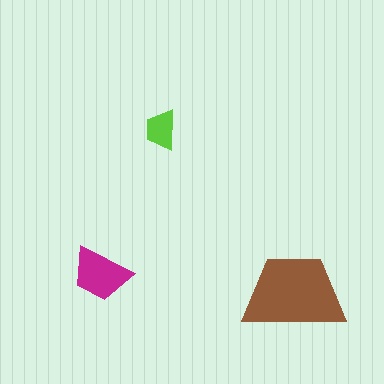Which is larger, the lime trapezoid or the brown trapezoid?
The brown one.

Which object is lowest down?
The brown trapezoid is bottommost.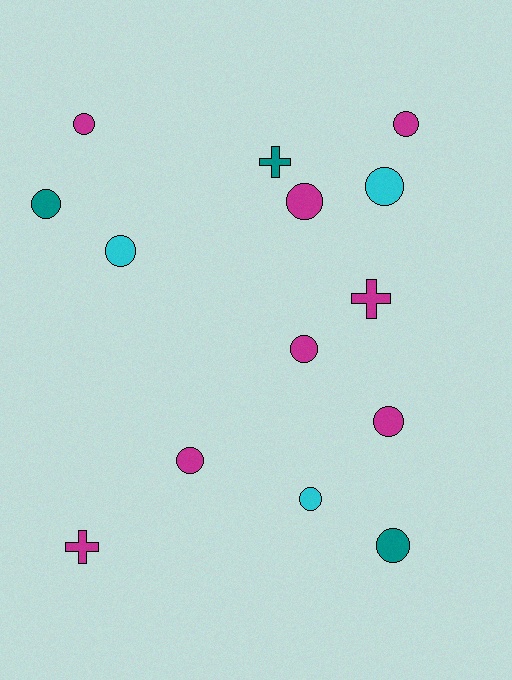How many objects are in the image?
There are 14 objects.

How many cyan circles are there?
There are 3 cyan circles.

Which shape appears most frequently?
Circle, with 11 objects.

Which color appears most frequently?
Magenta, with 8 objects.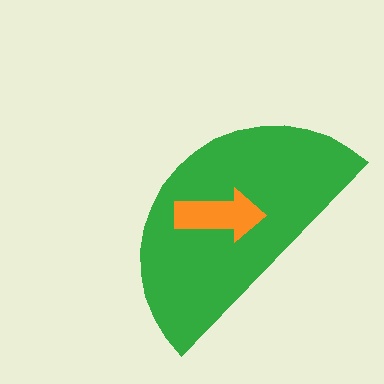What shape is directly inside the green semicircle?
The orange arrow.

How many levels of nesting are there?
2.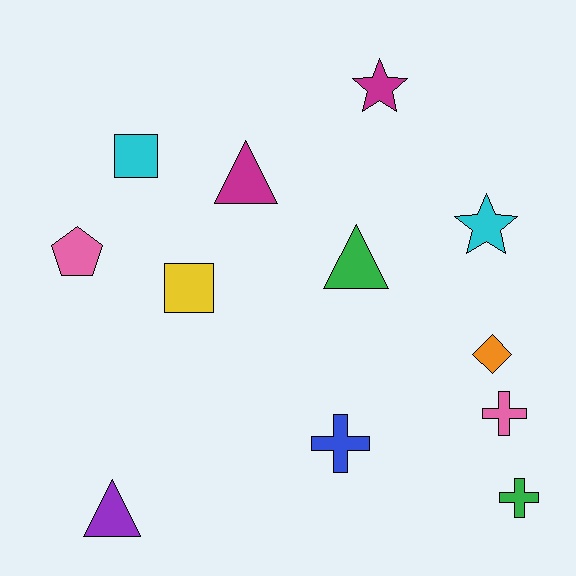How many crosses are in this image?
There are 3 crosses.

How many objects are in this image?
There are 12 objects.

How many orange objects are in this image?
There is 1 orange object.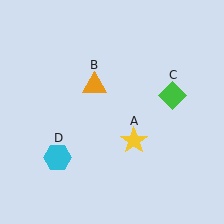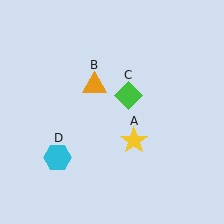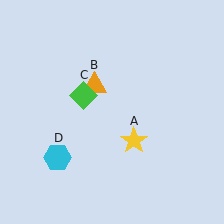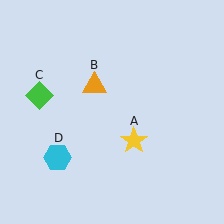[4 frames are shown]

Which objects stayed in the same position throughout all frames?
Yellow star (object A) and orange triangle (object B) and cyan hexagon (object D) remained stationary.